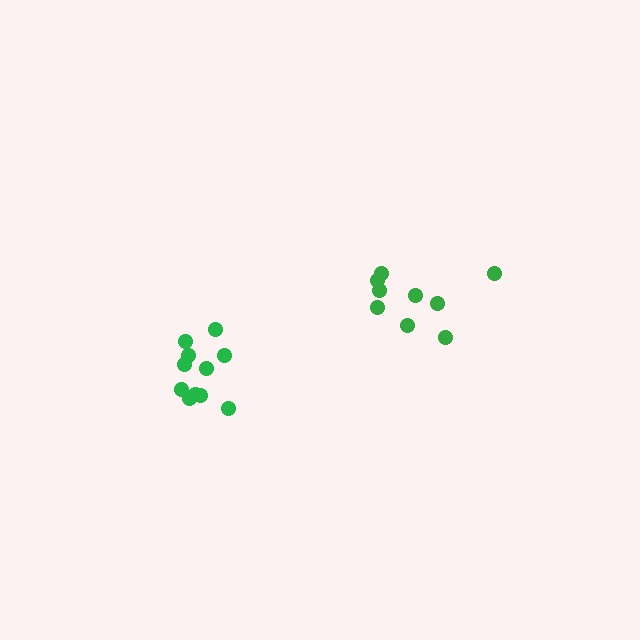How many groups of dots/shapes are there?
There are 2 groups.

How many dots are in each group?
Group 1: 11 dots, Group 2: 9 dots (20 total).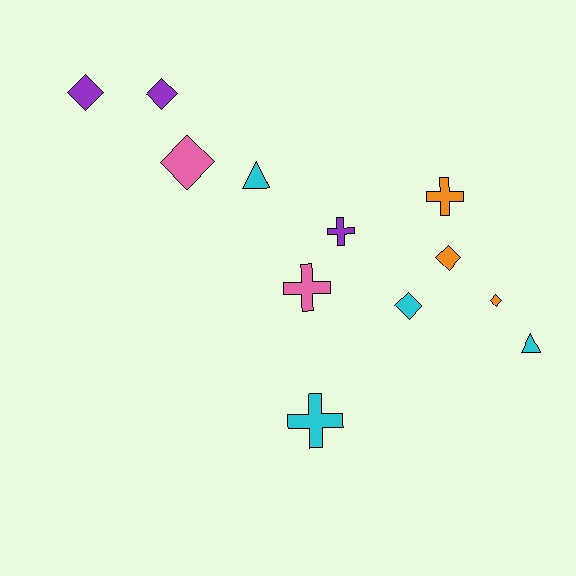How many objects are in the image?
There are 12 objects.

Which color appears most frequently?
Cyan, with 4 objects.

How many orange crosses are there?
There is 1 orange cross.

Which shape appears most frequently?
Diamond, with 6 objects.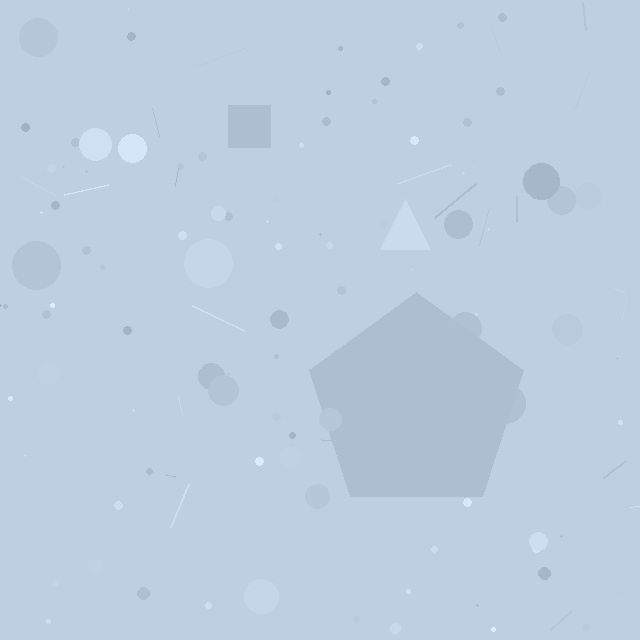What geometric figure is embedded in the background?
A pentagon is embedded in the background.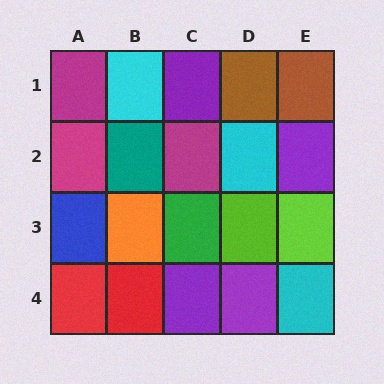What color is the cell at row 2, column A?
Magenta.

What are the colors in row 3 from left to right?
Blue, orange, green, lime, lime.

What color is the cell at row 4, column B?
Red.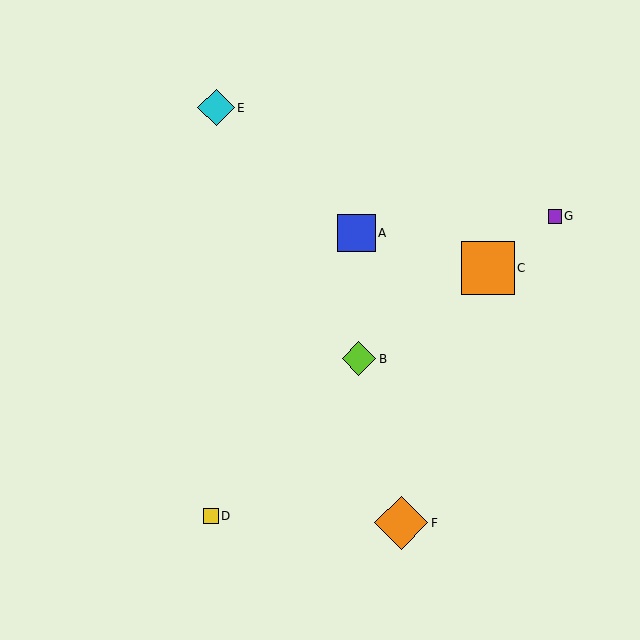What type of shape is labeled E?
Shape E is a cyan diamond.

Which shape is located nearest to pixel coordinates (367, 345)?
The lime diamond (labeled B) at (359, 359) is nearest to that location.